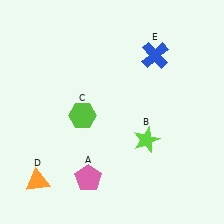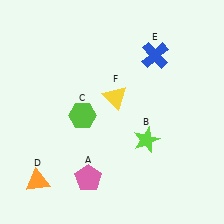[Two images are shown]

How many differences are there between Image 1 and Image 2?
There is 1 difference between the two images.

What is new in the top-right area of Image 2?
A yellow triangle (F) was added in the top-right area of Image 2.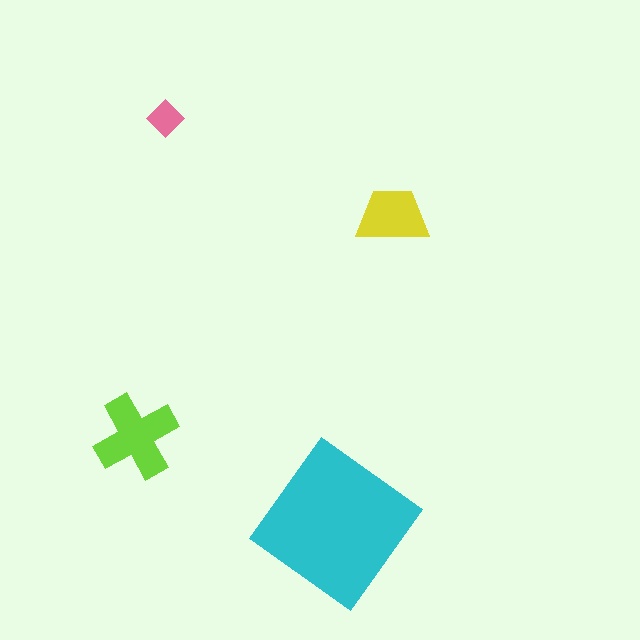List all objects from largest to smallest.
The cyan diamond, the lime cross, the yellow trapezoid, the pink diamond.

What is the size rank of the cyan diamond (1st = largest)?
1st.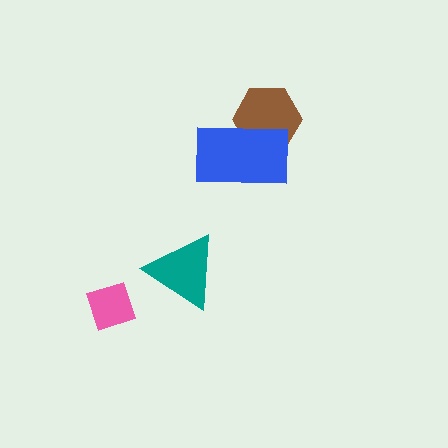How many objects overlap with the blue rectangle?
1 object overlaps with the blue rectangle.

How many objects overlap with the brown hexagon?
1 object overlaps with the brown hexagon.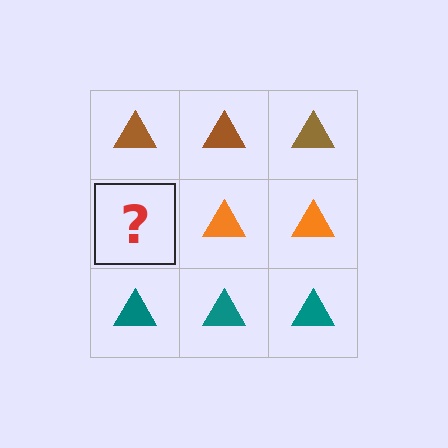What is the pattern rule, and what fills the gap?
The rule is that each row has a consistent color. The gap should be filled with an orange triangle.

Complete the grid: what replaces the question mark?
The question mark should be replaced with an orange triangle.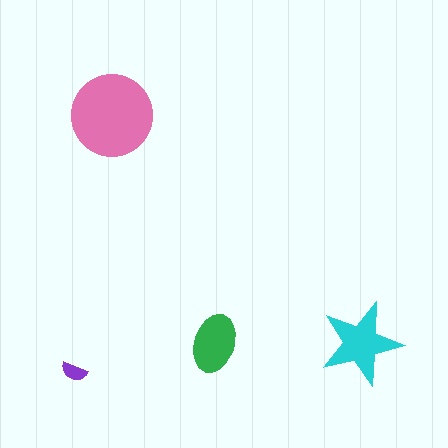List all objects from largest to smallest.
The pink circle, the cyan star, the green ellipse, the purple semicircle.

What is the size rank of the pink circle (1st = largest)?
1st.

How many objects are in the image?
There are 4 objects in the image.